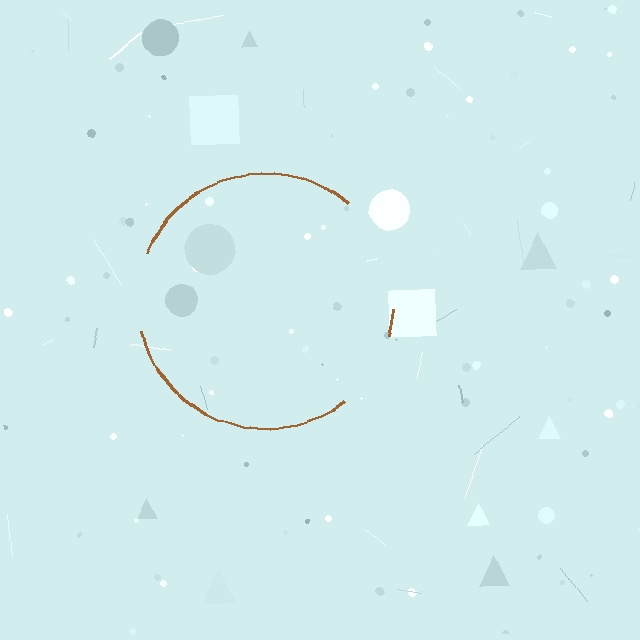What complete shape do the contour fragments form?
The contour fragments form a circle.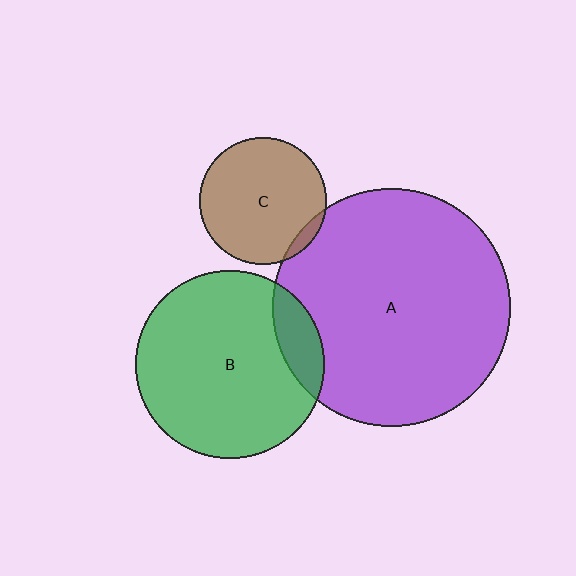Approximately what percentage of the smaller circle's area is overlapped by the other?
Approximately 15%.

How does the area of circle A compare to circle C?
Approximately 3.5 times.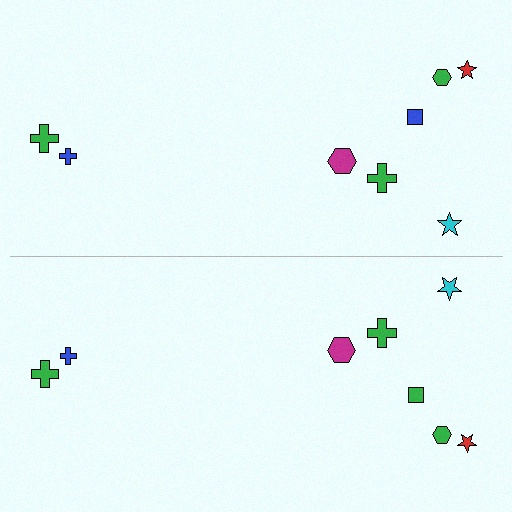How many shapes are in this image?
There are 16 shapes in this image.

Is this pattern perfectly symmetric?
No, the pattern is not perfectly symmetric. The green square on the bottom side breaks the symmetry — its mirror counterpart is blue.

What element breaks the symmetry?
The green square on the bottom side breaks the symmetry — its mirror counterpart is blue.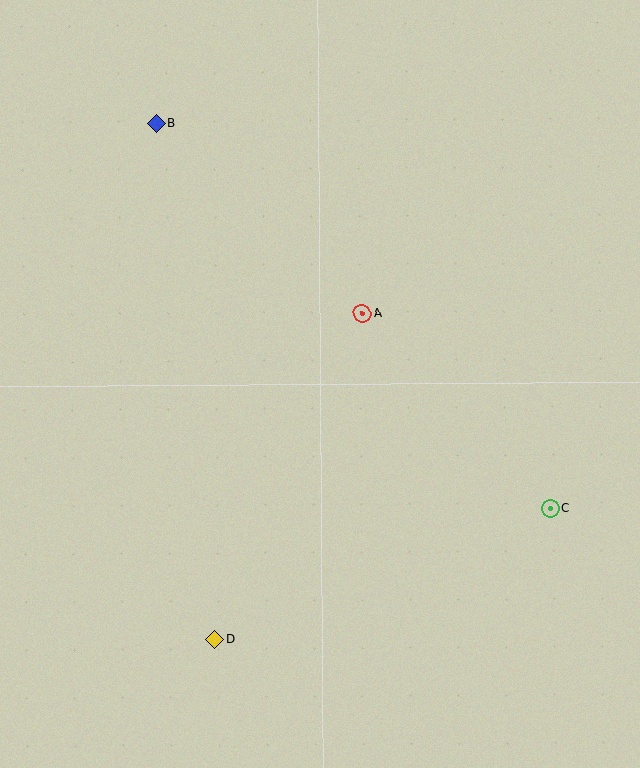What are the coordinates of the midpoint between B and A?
The midpoint between B and A is at (259, 218).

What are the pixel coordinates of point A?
Point A is at (362, 313).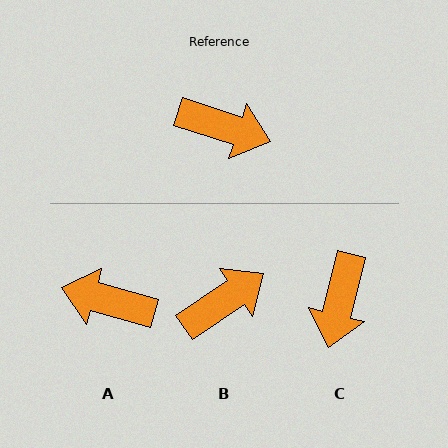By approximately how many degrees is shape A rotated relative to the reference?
Approximately 178 degrees clockwise.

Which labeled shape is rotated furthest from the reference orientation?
A, about 178 degrees away.